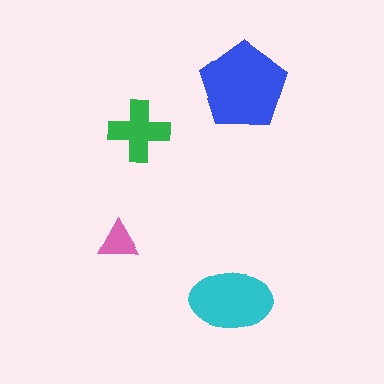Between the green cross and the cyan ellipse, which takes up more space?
The cyan ellipse.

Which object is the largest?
The blue pentagon.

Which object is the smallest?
The pink triangle.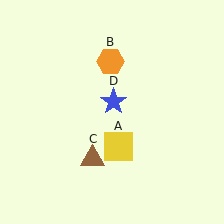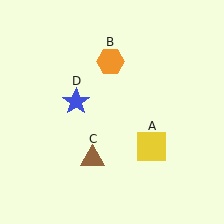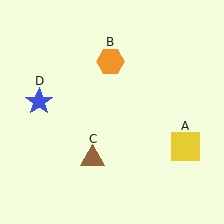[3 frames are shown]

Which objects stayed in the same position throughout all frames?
Orange hexagon (object B) and brown triangle (object C) remained stationary.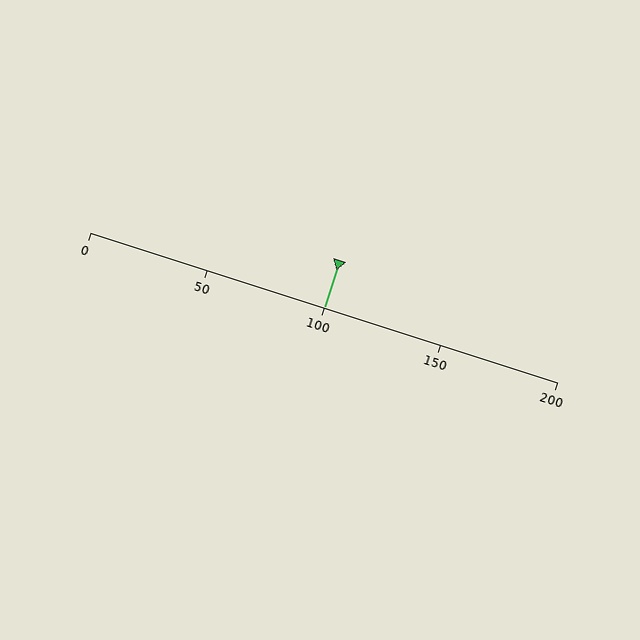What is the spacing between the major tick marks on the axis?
The major ticks are spaced 50 apart.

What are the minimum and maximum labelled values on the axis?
The axis runs from 0 to 200.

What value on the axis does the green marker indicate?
The marker indicates approximately 100.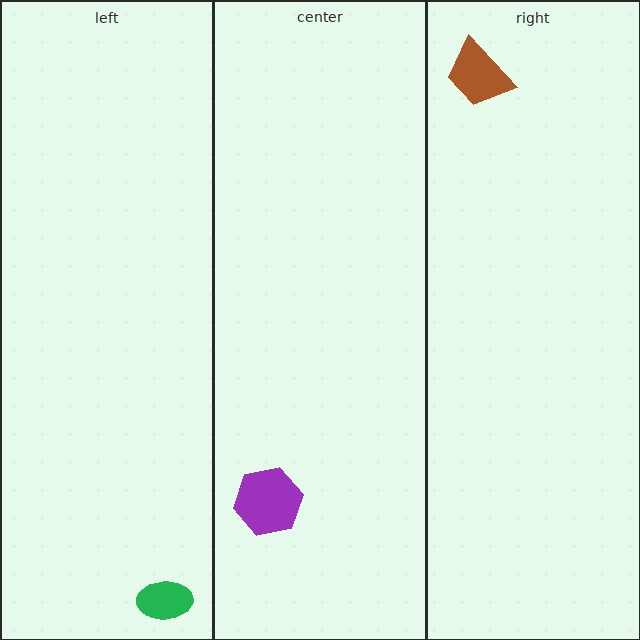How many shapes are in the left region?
1.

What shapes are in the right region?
The brown trapezoid.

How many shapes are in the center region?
1.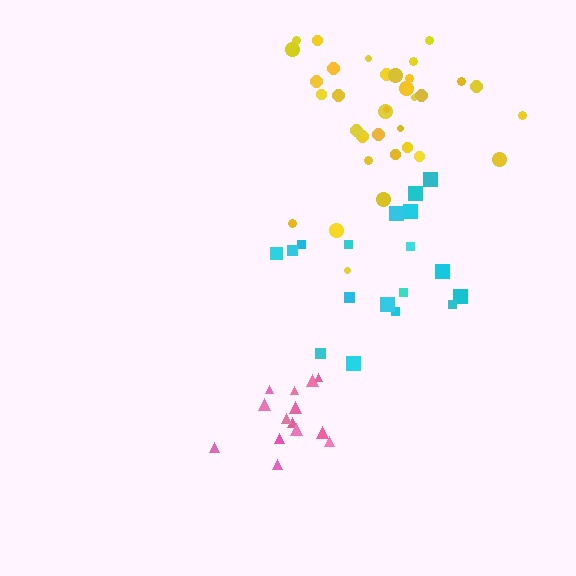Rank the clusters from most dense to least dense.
pink, yellow, cyan.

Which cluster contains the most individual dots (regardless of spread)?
Yellow (34).